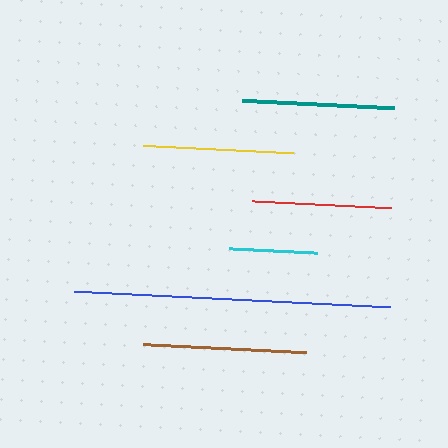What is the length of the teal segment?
The teal segment is approximately 152 pixels long.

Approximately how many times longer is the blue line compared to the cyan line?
The blue line is approximately 3.6 times the length of the cyan line.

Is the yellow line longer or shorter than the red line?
The yellow line is longer than the red line.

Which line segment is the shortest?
The cyan line is the shortest at approximately 88 pixels.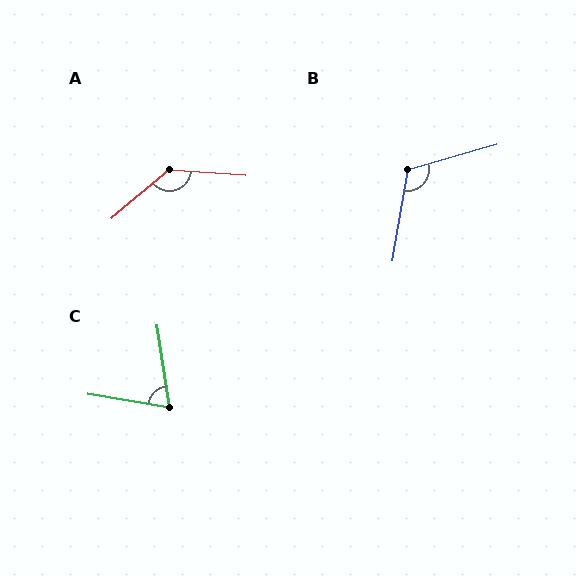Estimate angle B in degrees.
Approximately 116 degrees.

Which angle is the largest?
A, at approximately 136 degrees.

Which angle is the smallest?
C, at approximately 72 degrees.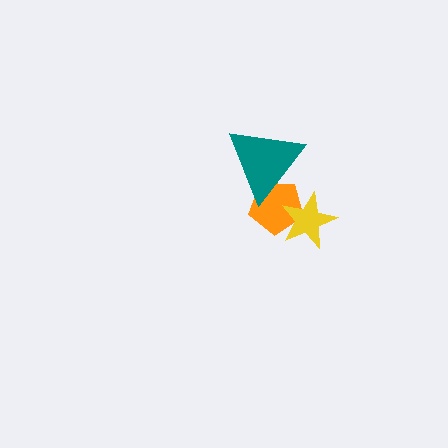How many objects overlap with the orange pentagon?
2 objects overlap with the orange pentagon.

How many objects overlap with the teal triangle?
1 object overlaps with the teal triangle.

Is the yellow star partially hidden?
No, no other shape covers it.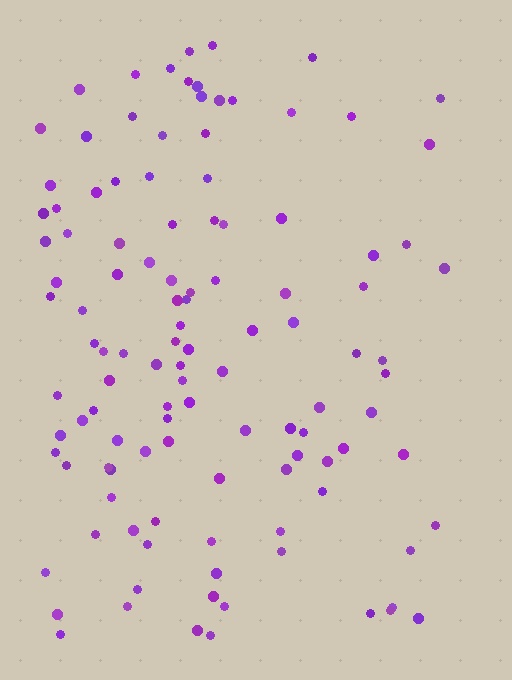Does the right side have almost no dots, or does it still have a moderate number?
Still a moderate number, just noticeably fewer than the left.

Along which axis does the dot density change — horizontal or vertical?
Horizontal.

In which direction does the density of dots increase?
From right to left, with the left side densest.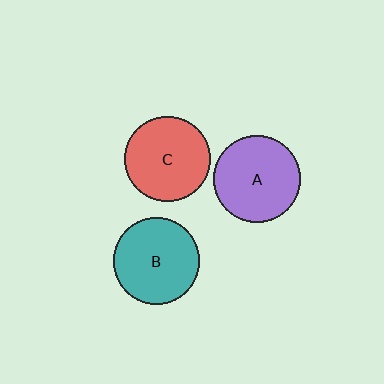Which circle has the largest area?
Circle A (purple).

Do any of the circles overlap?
No, none of the circles overlap.